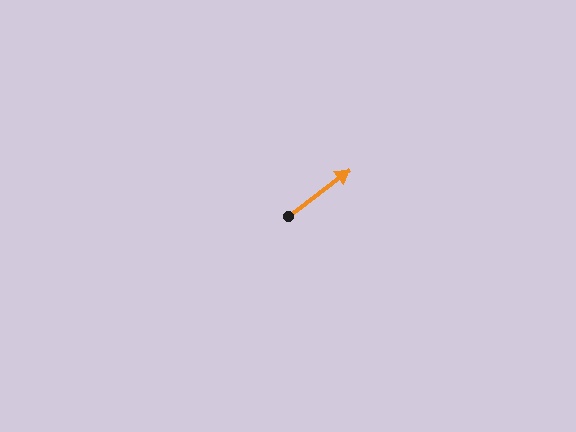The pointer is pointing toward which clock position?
Roughly 2 o'clock.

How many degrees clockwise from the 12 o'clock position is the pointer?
Approximately 53 degrees.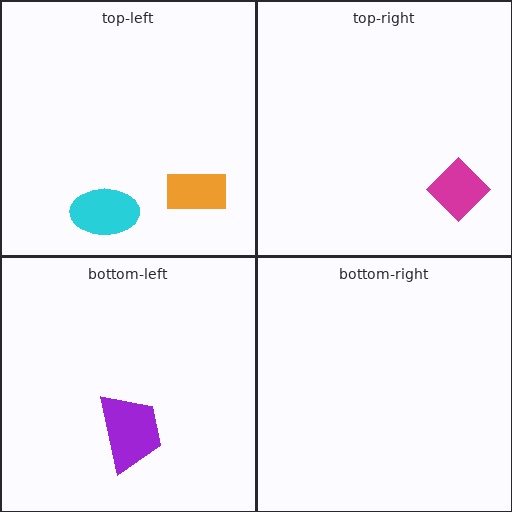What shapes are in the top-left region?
The orange rectangle, the cyan ellipse.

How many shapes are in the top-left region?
2.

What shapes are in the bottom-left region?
The purple trapezoid.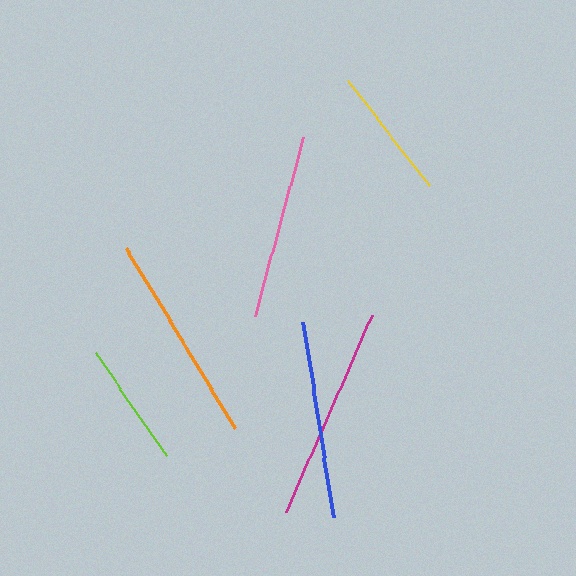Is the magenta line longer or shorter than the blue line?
The magenta line is longer than the blue line.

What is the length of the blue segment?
The blue segment is approximately 197 pixels long.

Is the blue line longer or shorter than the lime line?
The blue line is longer than the lime line.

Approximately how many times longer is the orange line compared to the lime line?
The orange line is approximately 1.7 times the length of the lime line.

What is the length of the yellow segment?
The yellow segment is approximately 134 pixels long.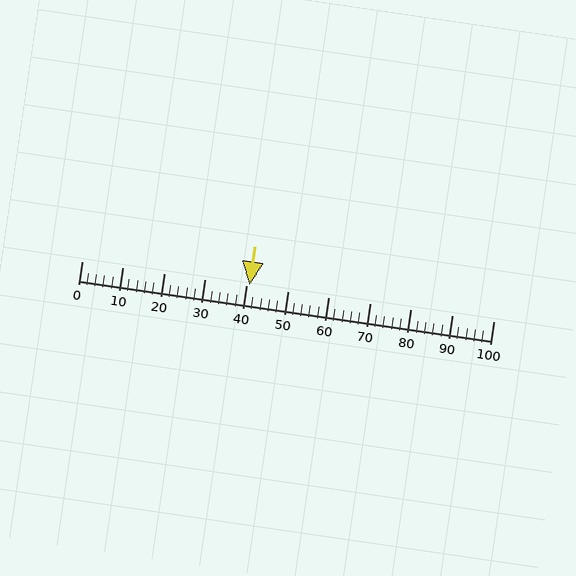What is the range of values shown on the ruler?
The ruler shows values from 0 to 100.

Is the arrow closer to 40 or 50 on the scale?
The arrow is closer to 40.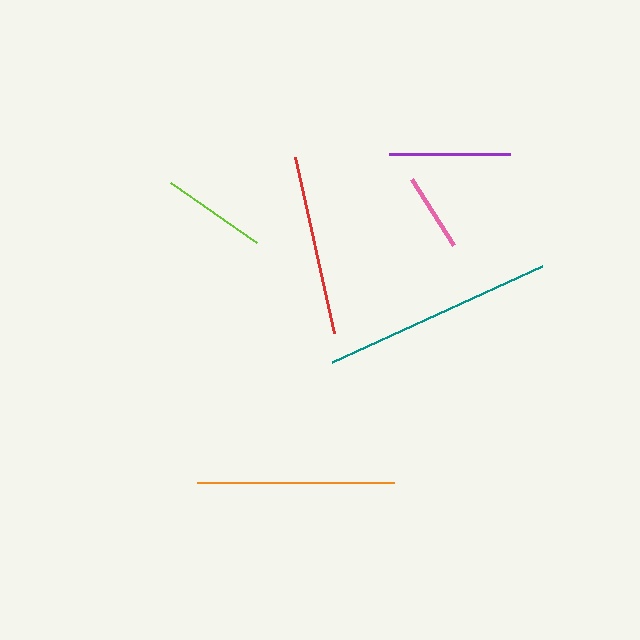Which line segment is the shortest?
The pink line is the shortest at approximately 78 pixels.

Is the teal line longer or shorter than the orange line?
The teal line is longer than the orange line.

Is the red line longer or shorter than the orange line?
The orange line is longer than the red line.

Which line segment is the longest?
The teal line is the longest at approximately 230 pixels.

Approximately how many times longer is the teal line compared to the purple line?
The teal line is approximately 1.9 times the length of the purple line.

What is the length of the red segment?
The red segment is approximately 181 pixels long.